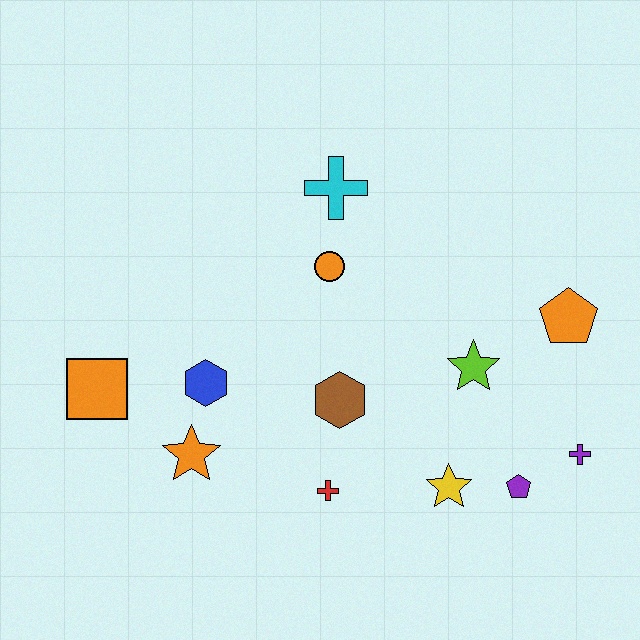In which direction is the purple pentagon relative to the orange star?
The purple pentagon is to the right of the orange star.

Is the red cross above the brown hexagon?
No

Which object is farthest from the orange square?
The purple cross is farthest from the orange square.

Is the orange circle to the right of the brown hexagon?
No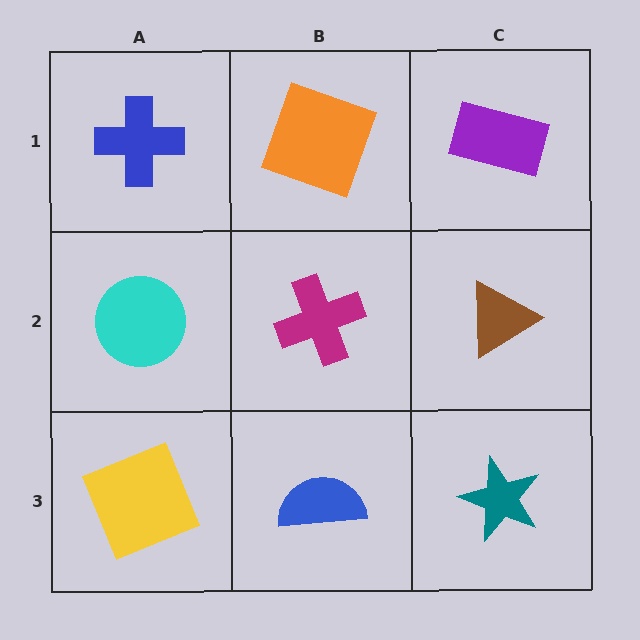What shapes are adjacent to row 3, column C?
A brown triangle (row 2, column C), a blue semicircle (row 3, column B).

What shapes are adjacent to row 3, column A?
A cyan circle (row 2, column A), a blue semicircle (row 3, column B).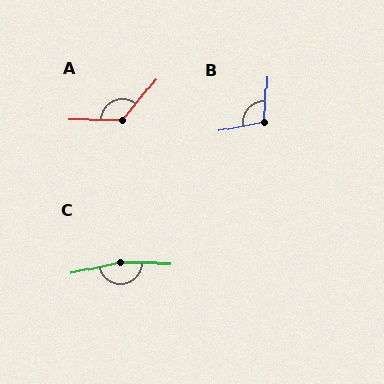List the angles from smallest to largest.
B (105°), A (130°), C (166°).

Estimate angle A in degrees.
Approximately 130 degrees.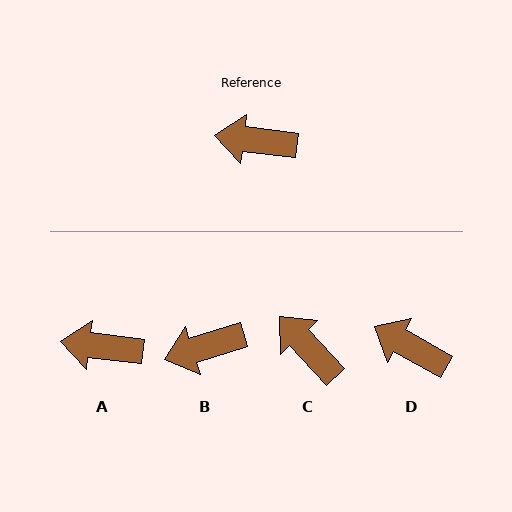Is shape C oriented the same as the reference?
No, it is off by about 41 degrees.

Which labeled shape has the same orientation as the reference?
A.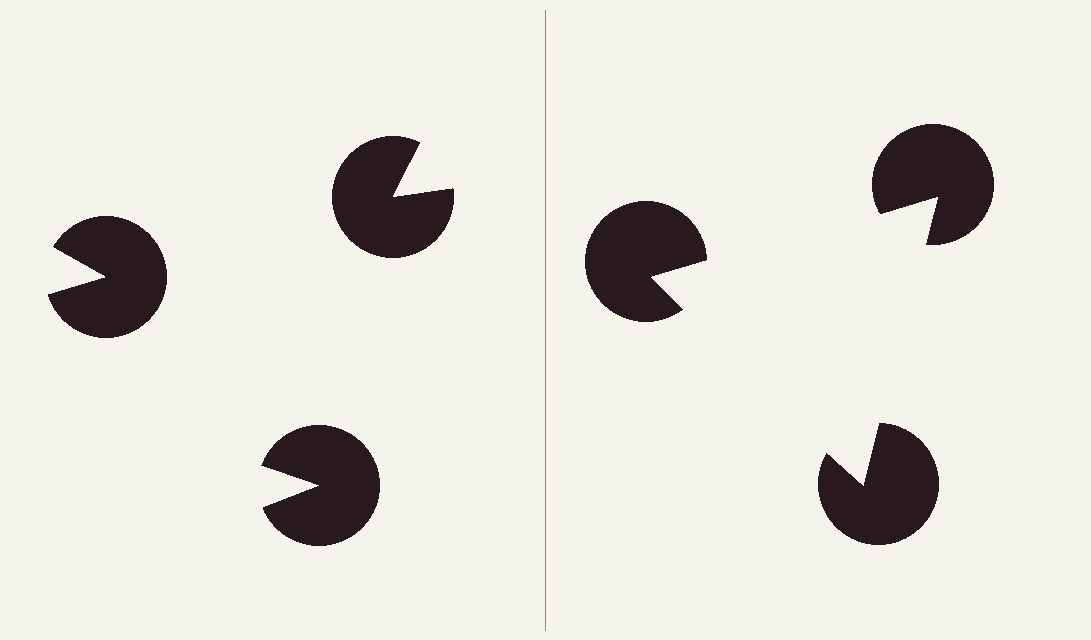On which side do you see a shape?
An illusory triangle appears on the right side. On the left side the wedge cuts are rotated, so no coherent shape forms.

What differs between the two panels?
The pac-man discs are positioned identically on both sides; only the wedge orientations differ. On the right they align to a triangle; on the left they are misaligned.